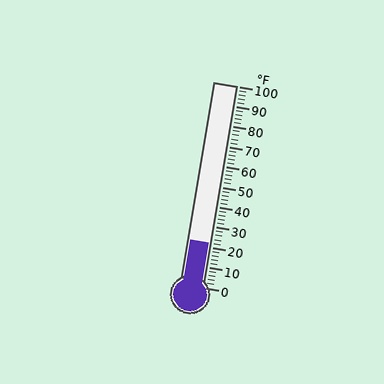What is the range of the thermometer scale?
The thermometer scale ranges from 0°F to 100°F.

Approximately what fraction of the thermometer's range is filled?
The thermometer is filled to approximately 20% of its range.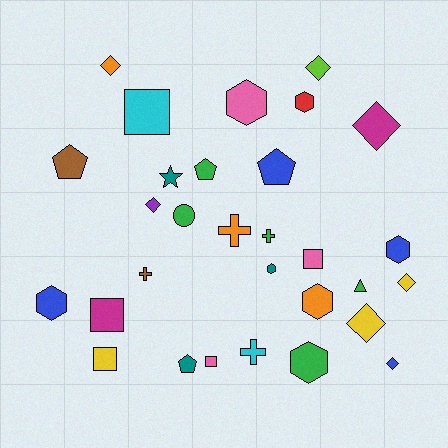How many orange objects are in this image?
There are 3 orange objects.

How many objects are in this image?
There are 30 objects.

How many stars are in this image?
There is 1 star.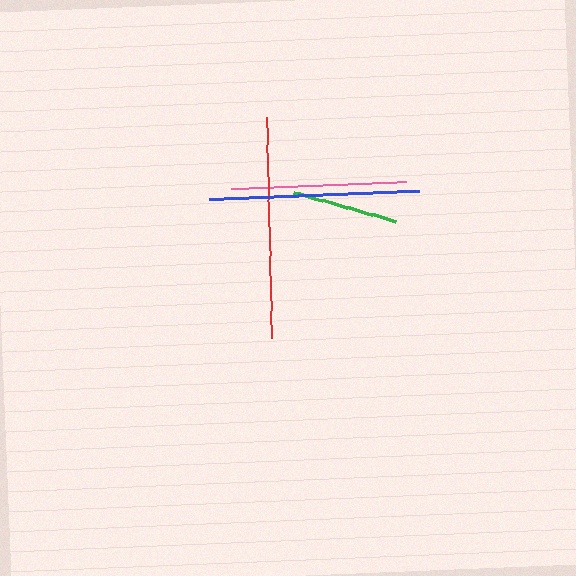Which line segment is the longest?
The red line is the longest at approximately 221 pixels.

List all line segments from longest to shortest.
From longest to shortest: red, blue, pink, green.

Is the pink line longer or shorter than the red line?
The red line is longer than the pink line.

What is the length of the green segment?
The green segment is approximately 106 pixels long.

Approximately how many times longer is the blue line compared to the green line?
The blue line is approximately 2.0 times the length of the green line.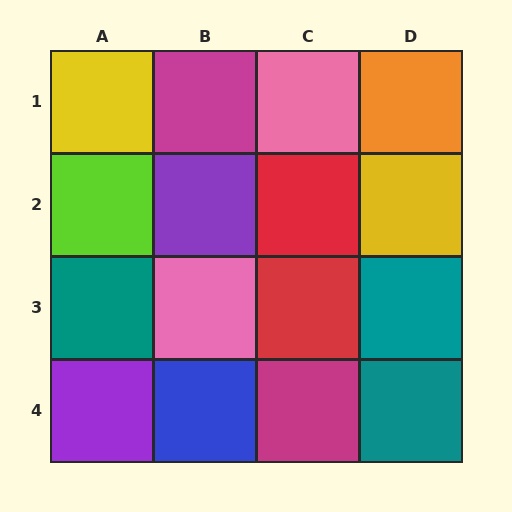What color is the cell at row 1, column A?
Yellow.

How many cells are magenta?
2 cells are magenta.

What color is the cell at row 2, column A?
Lime.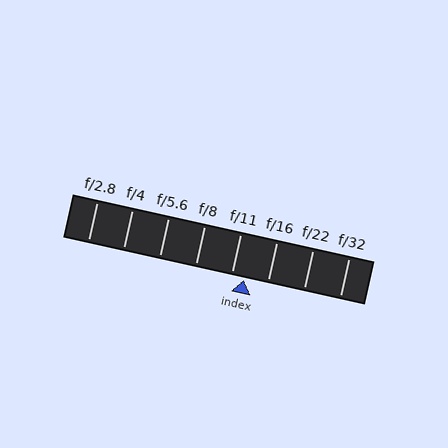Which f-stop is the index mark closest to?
The index mark is closest to f/11.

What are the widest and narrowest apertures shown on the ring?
The widest aperture shown is f/2.8 and the narrowest is f/32.